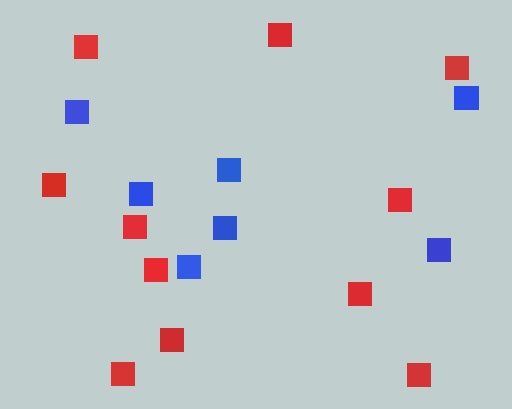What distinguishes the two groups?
There are 2 groups: one group of blue squares (7) and one group of red squares (11).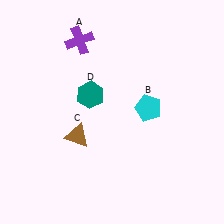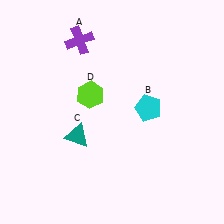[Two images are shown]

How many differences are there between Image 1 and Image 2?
There are 2 differences between the two images.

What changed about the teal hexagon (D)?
In Image 1, D is teal. In Image 2, it changed to lime.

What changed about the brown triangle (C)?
In Image 1, C is brown. In Image 2, it changed to teal.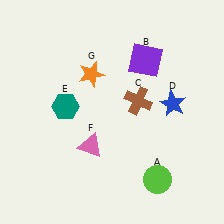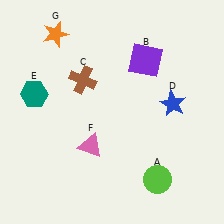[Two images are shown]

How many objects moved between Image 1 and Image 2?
3 objects moved between the two images.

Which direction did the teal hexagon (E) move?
The teal hexagon (E) moved left.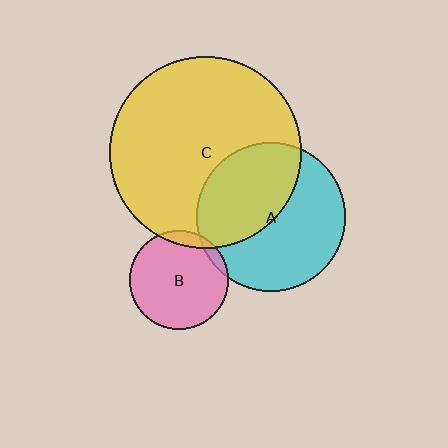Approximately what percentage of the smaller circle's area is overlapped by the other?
Approximately 10%.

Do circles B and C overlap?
Yes.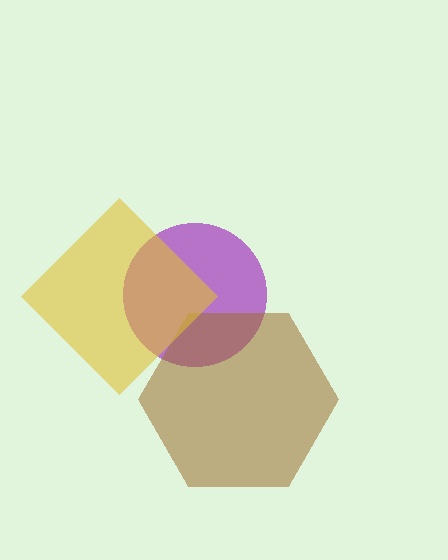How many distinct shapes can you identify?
There are 3 distinct shapes: a purple circle, a brown hexagon, a yellow diamond.